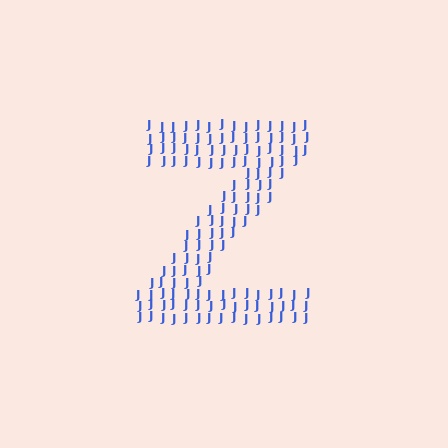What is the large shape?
The large shape is the letter Z.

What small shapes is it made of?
It is made of small letter J's.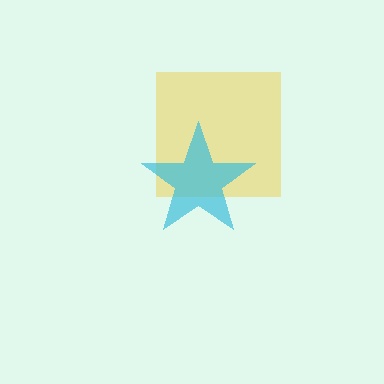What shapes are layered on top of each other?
The layered shapes are: a yellow square, a cyan star.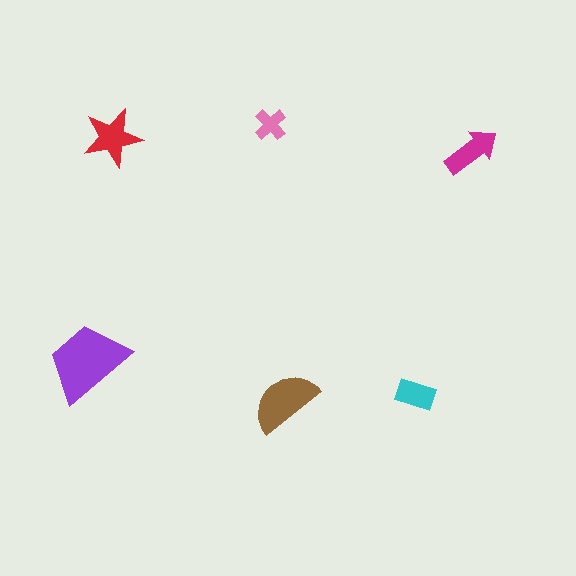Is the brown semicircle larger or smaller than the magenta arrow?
Larger.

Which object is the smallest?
The pink cross.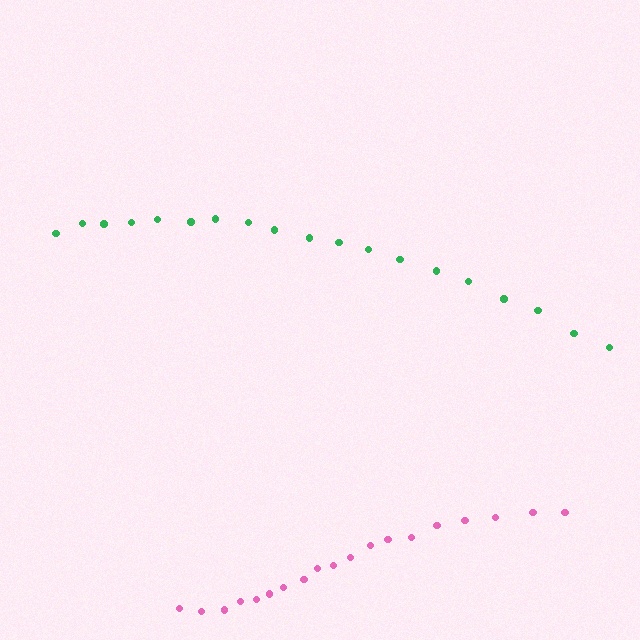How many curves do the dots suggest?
There are 2 distinct paths.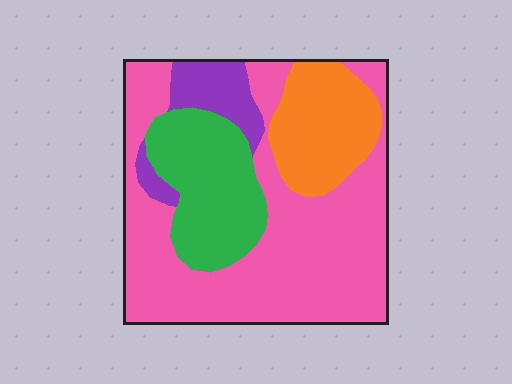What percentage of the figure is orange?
Orange takes up less than a sixth of the figure.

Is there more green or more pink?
Pink.